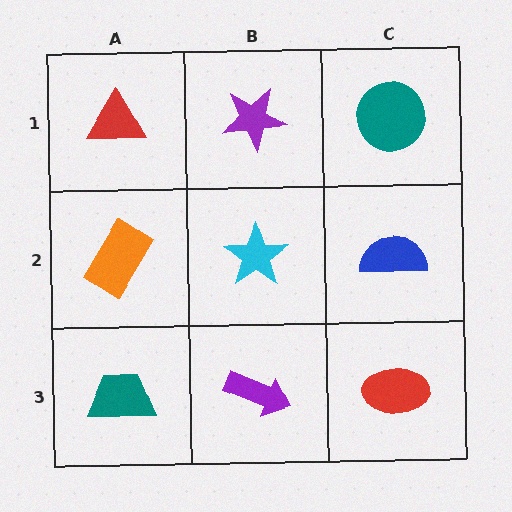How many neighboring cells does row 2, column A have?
3.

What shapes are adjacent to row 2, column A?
A red triangle (row 1, column A), a teal trapezoid (row 3, column A), a cyan star (row 2, column B).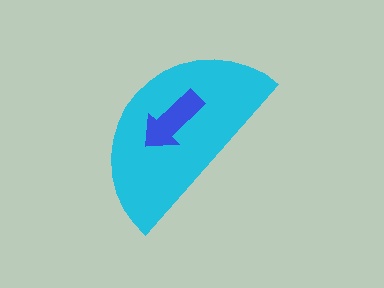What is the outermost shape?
The cyan semicircle.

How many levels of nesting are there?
2.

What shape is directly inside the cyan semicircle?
The blue arrow.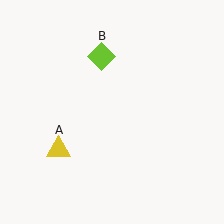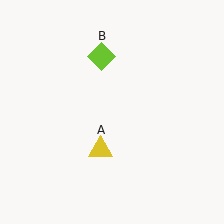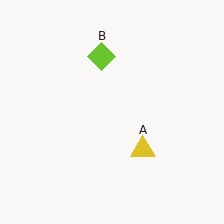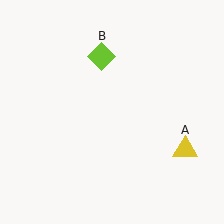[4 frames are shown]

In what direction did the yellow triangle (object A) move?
The yellow triangle (object A) moved right.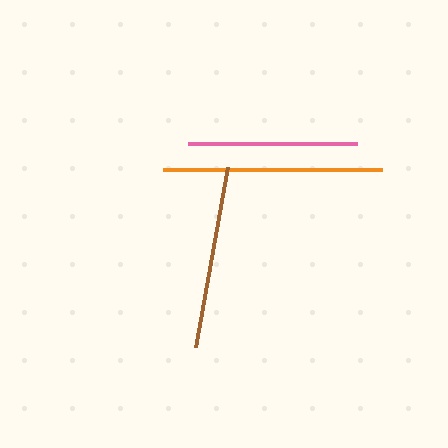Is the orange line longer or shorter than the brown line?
The orange line is longer than the brown line.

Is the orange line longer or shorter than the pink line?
The orange line is longer than the pink line.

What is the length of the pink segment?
The pink segment is approximately 170 pixels long.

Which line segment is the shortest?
The pink line is the shortest at approximately 170 pixels.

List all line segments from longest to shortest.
From longest to shortest: orange, brown, pink.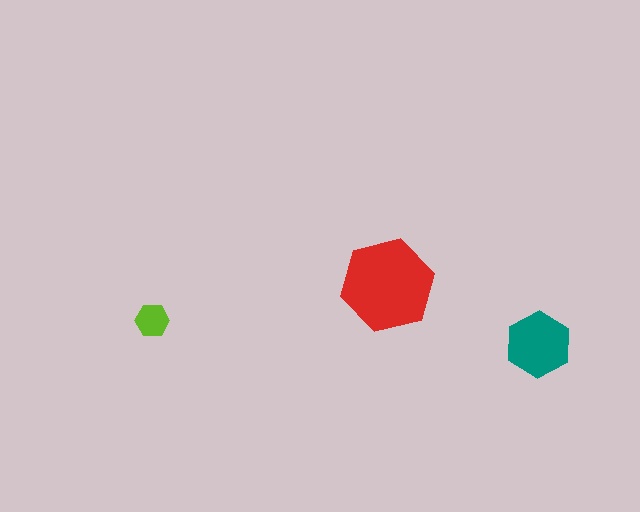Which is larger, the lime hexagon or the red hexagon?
The red one.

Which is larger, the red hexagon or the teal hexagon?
The red one.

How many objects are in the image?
There are 3 objects in the image.